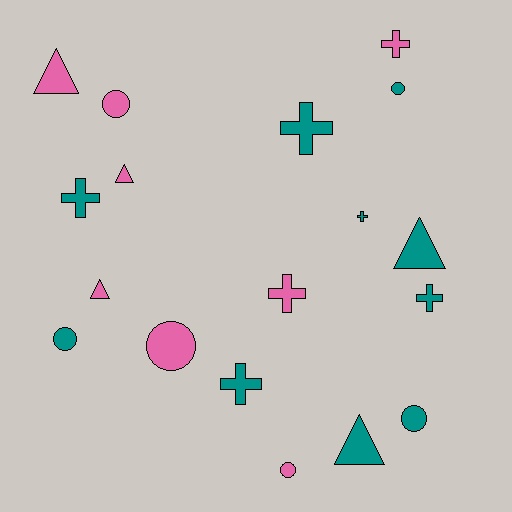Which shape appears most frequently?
Cross, with 7 objects.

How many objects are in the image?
There are 18 objects.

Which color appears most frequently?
Teal, with 10 objects.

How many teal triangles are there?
There are 2 teal triangles.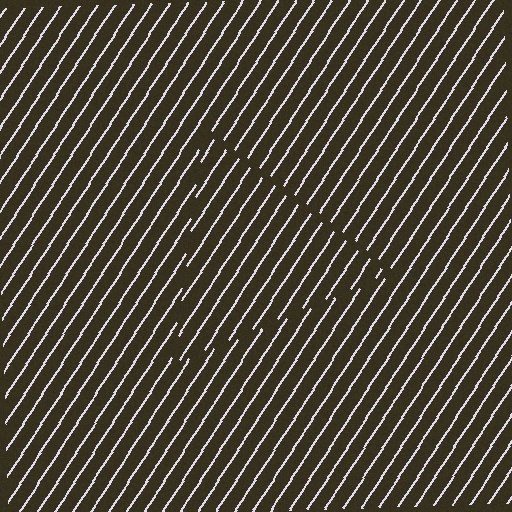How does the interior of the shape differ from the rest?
The interior of the shape contains the same grating, shifted by half a period — the contour is defined by the phase discontinuity where line-ends from the inner and outer gratings abut.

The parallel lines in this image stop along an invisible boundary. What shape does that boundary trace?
An illusory triangle. The interior of the shape contains the same grating, shifted by half a period — the contour is defined by the phase discontinuity where line-ends from the inner and outer gratings abut.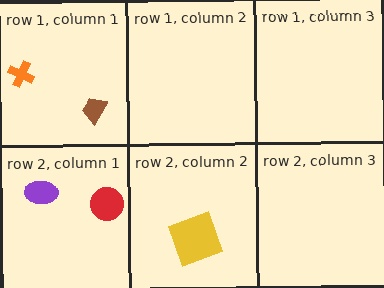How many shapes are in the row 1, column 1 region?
2.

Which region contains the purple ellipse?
The row 2, column 1 region.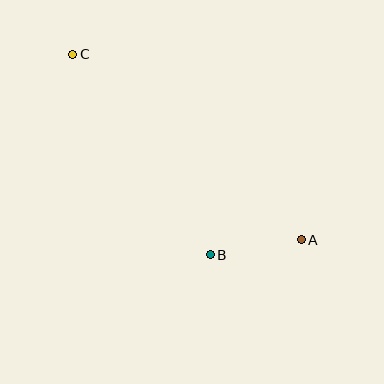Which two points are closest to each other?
Points A and B are closest to each other.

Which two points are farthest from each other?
Points A and C are farthest from each other.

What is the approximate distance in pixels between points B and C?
The distance between B and C is approximately 243 pixels.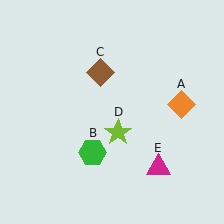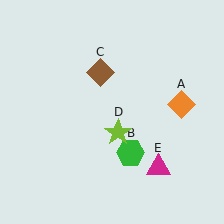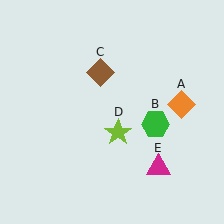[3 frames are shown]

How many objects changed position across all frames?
1 object changed position: green hexagon (object B).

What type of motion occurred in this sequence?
The green hexagon (object B) rotated counterclockwise around the center of the scene.